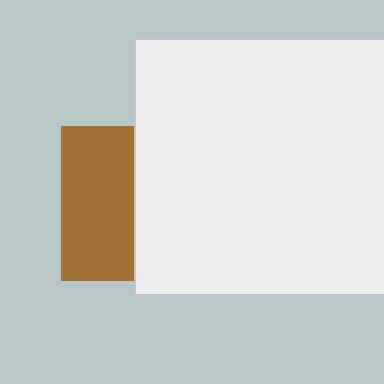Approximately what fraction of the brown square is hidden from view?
Roughly 53% of the brown square is hidden behind the white square.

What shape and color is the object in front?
The object in front is a white square.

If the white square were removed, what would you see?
You would see the complete brown square.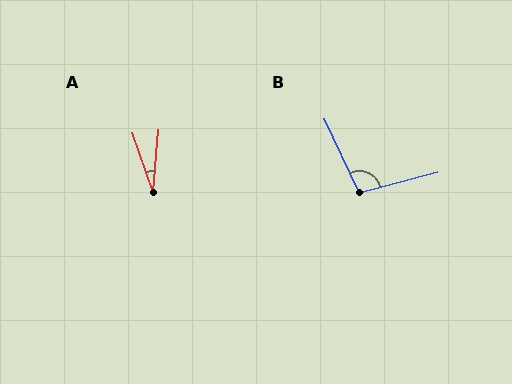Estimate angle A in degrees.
Approximately 23 degrees.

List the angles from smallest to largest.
A (23°), B (101°).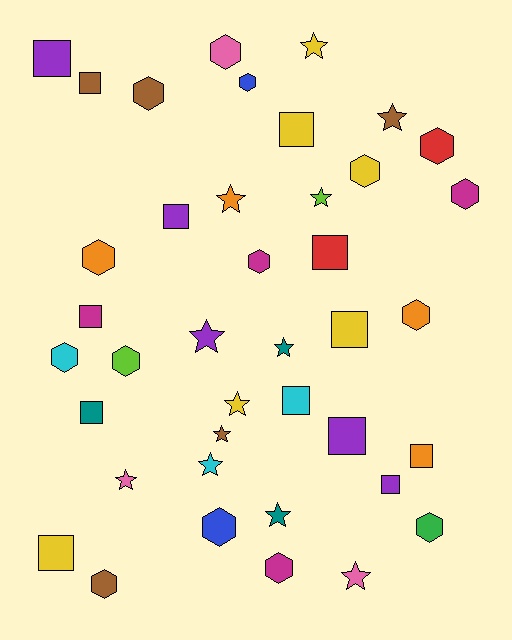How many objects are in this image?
There are 40 objects.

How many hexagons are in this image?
There are 15 hexagons.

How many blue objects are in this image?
There are 2 blue objects.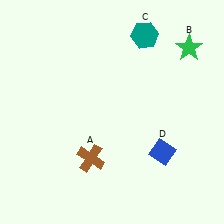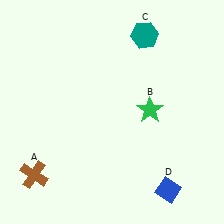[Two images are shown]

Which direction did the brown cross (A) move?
The brown cross (A) moved left.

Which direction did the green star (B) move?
The green star (B) moved down.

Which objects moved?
The objects that moved are: the brown cross (A), the green star (B), the blue diamond (D).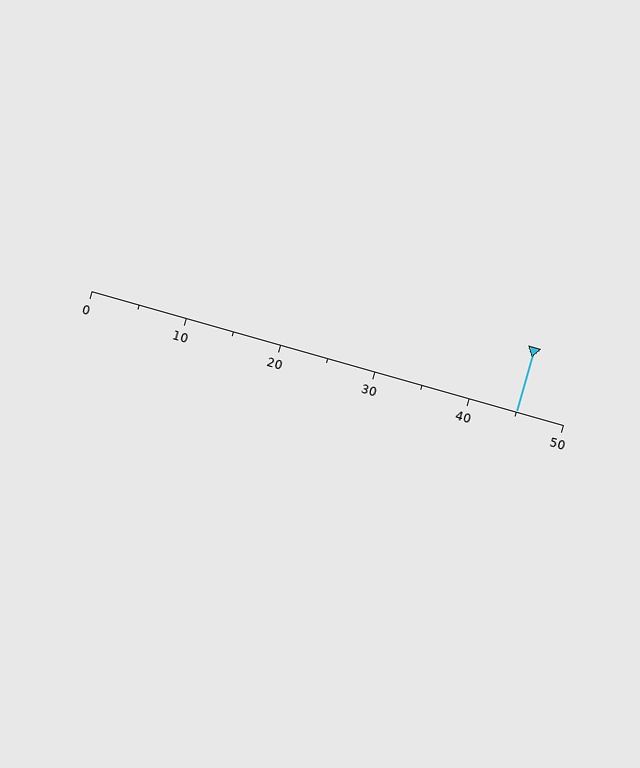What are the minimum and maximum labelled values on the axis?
The axis runs from 0 to 50.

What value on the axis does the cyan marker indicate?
The marker indicates approximately 45.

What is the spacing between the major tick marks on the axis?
The major ticks are spaced 10 apart.